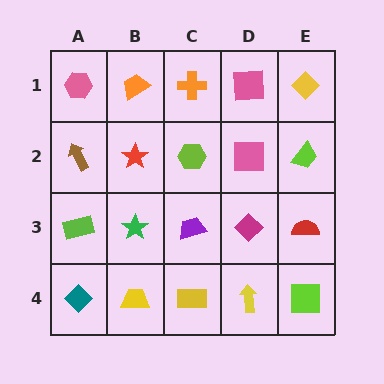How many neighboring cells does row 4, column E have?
2.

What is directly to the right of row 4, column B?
A yellow rectangle.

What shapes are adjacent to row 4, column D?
A magenta diamond (row 3, column D), a yellow rectangle (row 4, column C), a lime square (row 4, column E).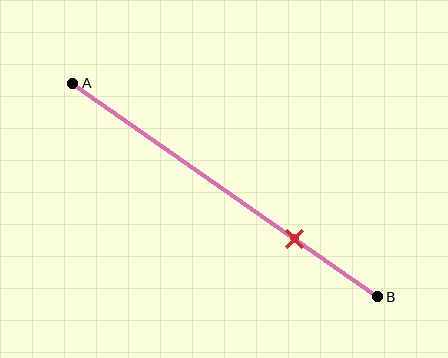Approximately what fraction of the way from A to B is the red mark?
The red mark is approximately 75% of the way from A to B.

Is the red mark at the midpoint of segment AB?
No, the mark is at about 75% from A, not at the 50% midpoint.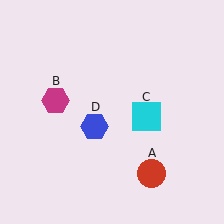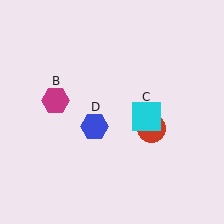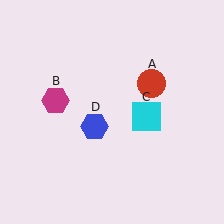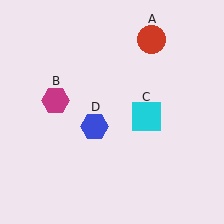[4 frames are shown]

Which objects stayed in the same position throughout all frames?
Magenta hexagon (object B) and cyan square (object C) and blue hexagon (object D) remained stationary.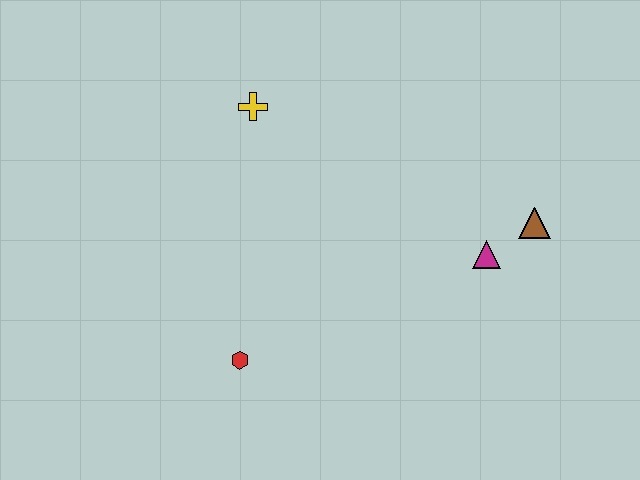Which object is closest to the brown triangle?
The magenta triangle is closest to the brown triangle.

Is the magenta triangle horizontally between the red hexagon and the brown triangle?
Yes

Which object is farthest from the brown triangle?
The red hexagon is farthest from the brown triangle.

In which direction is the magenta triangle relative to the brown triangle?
The magenta triangle is to the left of the brown triangle.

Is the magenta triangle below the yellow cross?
Yes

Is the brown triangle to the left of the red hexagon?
No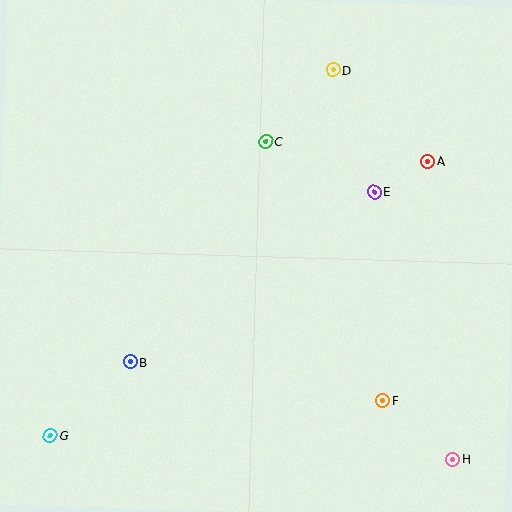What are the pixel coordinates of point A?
Point A is at (428, 162).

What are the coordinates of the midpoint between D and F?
The midpoint between D and F is at (358, 235).